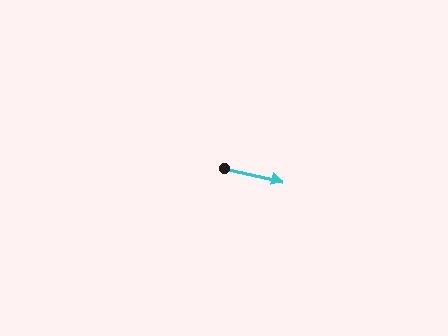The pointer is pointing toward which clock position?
Roughly 3 o'clock.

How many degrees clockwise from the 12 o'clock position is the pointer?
Approximately 103 degrees.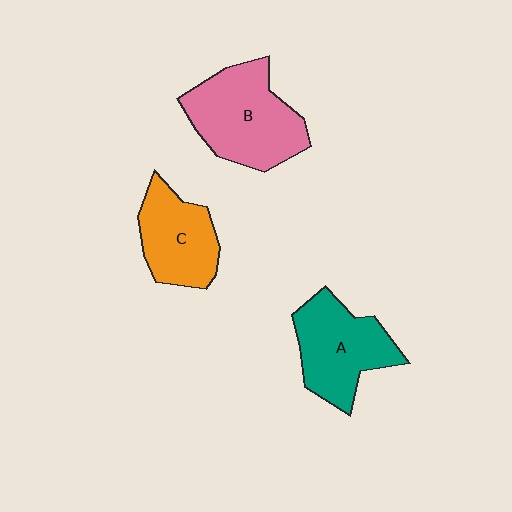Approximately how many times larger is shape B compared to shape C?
Approximately 1.4 times.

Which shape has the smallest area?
Shape C (orange).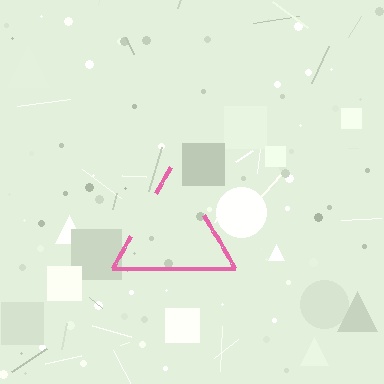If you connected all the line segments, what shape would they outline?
They would outline a triangle.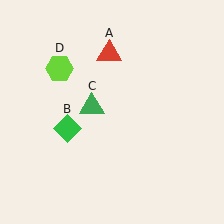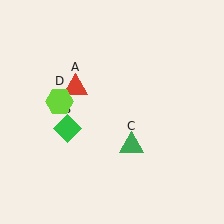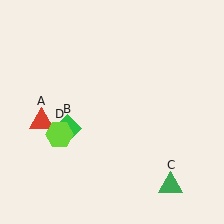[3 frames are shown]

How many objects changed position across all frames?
3 objects changed position: red triangle (object A), green triangle (object C), lime hexagon (object D).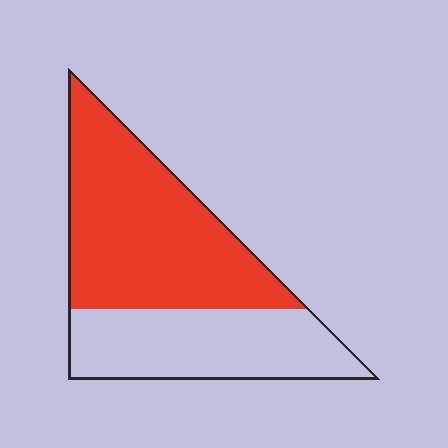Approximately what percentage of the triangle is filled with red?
Approximately 60%.